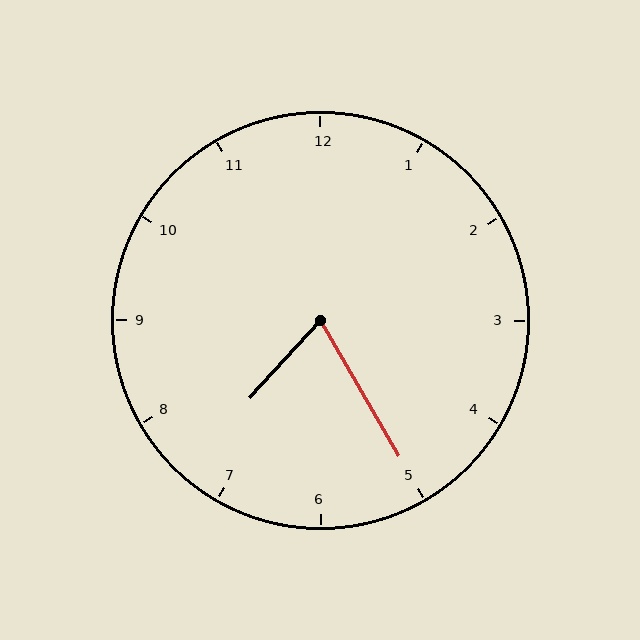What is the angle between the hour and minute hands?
Approximately 72 degrees.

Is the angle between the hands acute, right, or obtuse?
It is acute.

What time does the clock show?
7:25.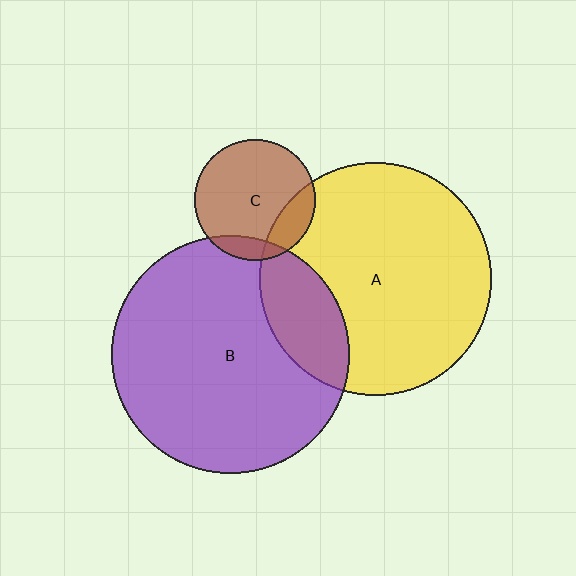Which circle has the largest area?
Circle B (purple).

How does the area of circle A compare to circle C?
Approximately 3.7 times.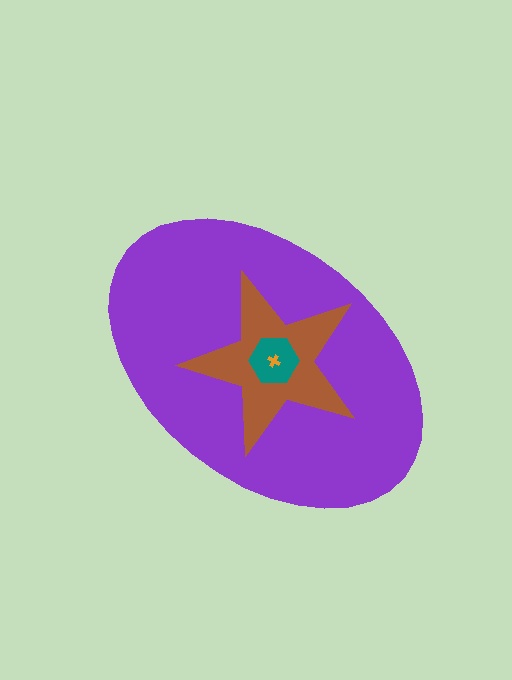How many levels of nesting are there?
4.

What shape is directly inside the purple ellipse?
The brown star.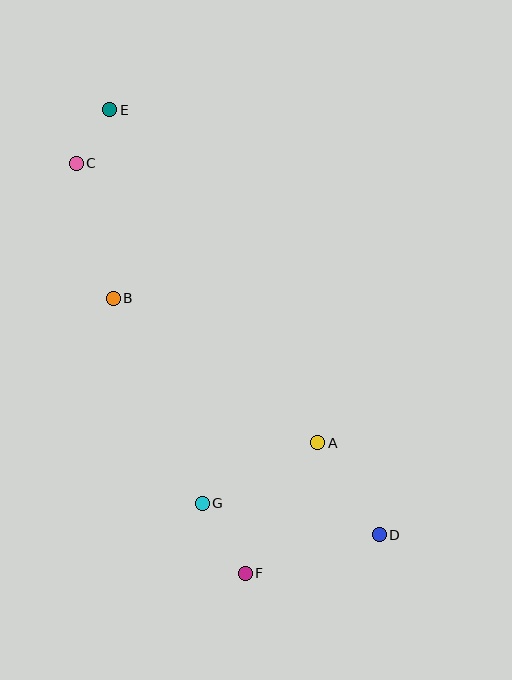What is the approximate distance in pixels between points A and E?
The distance between A and E is approximately 393 pixels.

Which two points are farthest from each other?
Points D and E are farthest from each other.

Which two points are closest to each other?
Points C and E are closest to each other.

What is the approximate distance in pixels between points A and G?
The distance between A and G is approximately 131 pixels.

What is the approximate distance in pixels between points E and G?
The distance between E and G is approximately 404 pixels.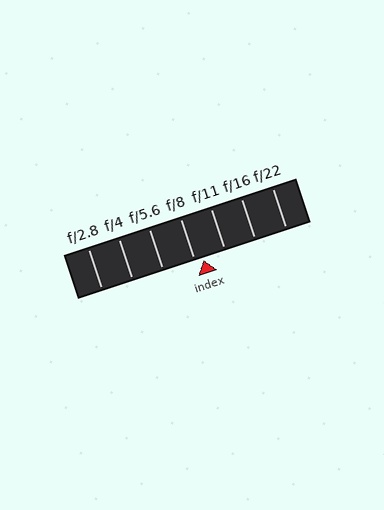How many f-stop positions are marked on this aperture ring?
There are 7 f-stop positions marked.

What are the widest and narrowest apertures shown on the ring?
The widest aperture shown is f/2.8 and the narrowest is f/22.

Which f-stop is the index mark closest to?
The index mark is closest to f/8.